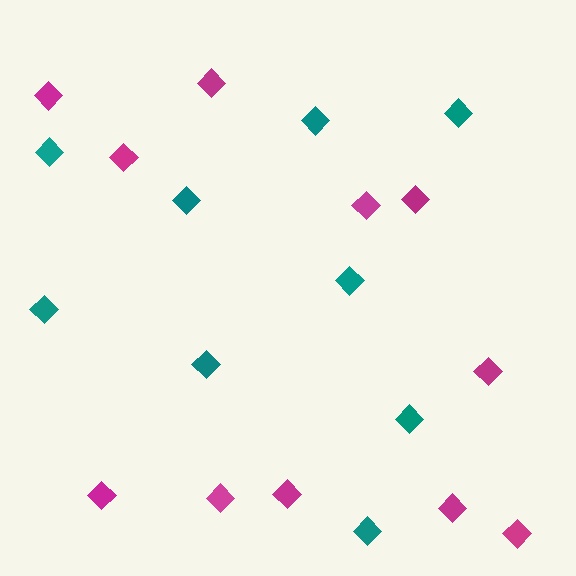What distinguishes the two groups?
There are 2 groups: one group of teal diamonds (9) and one group of magenta diamonds (11).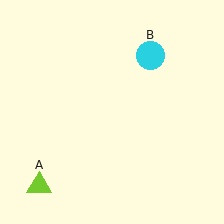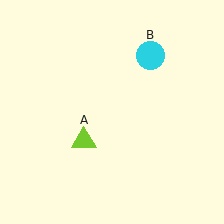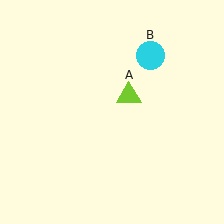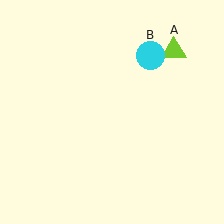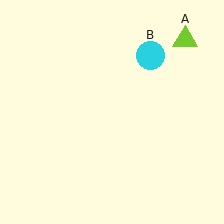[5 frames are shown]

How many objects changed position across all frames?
1 object changed position: lime triangle (object A).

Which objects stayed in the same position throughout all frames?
Cyan circle (object B) remained stationary.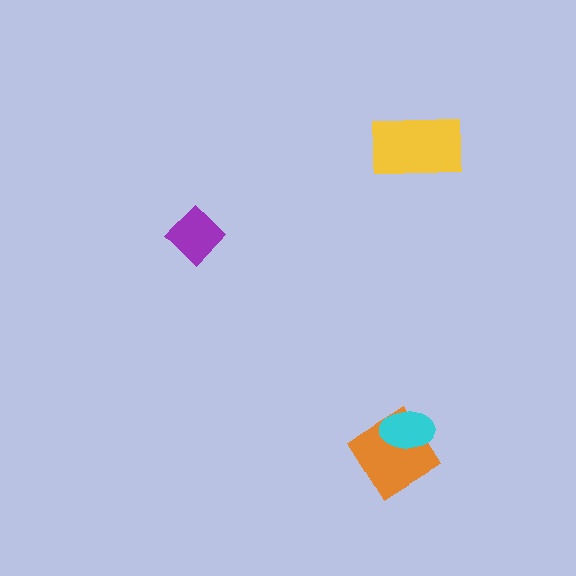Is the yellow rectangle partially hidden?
No, no other shape covers it.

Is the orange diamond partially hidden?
Yes, it is partially covered by another shape.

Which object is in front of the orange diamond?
The cyan ellipse is in front of the orange diamond.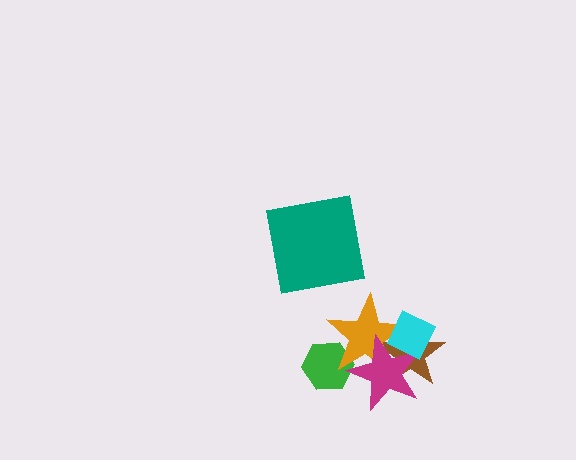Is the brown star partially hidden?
Yes, it is partially covered by another shape.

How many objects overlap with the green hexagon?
2 objects overlap with the green hexagon.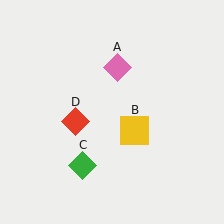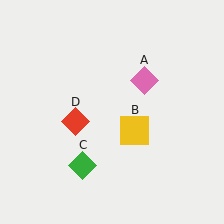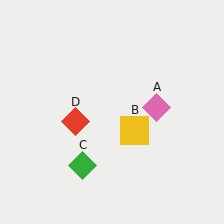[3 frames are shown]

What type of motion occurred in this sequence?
The pink diamond (object A) rotated clockwise around the center of the scene.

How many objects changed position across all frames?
1 object changed position: pink diamond (object A).